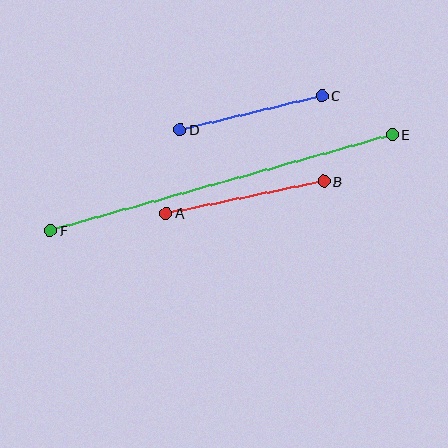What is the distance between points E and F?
The distance is approximately 355 pixels.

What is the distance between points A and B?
The distance is approximately 161 pixels.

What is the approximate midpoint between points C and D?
The midpoint is at approximately (251, 113) pixels.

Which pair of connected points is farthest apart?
Points E and F are farthest apart.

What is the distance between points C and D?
The distance is approximately 146 pixels.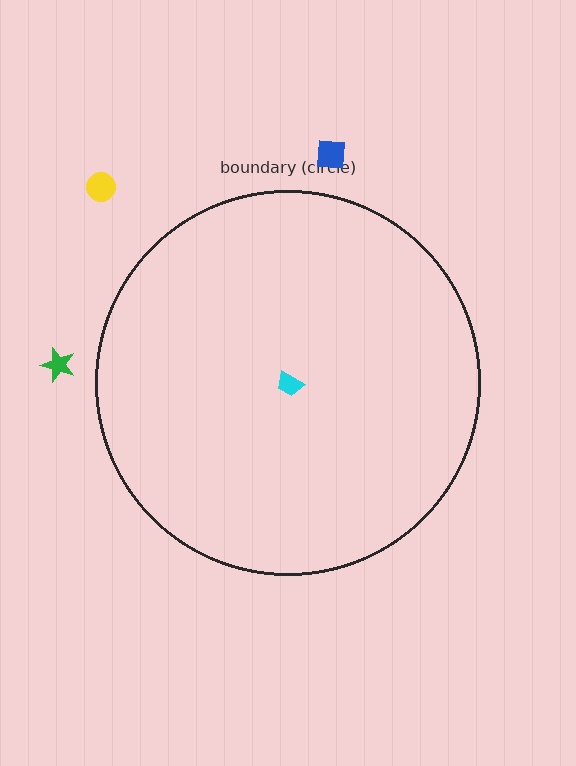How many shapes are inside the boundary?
1 inside, 3 outside.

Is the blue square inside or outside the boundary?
Outside.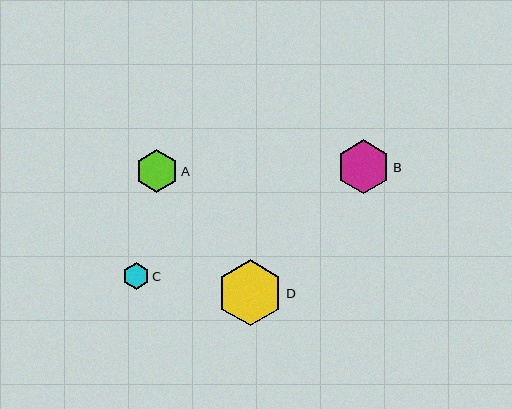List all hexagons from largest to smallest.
From largest to smallest: D, B, A, C.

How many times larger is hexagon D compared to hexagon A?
Hexagon D is approximately 1.5 times the size of hexagon A.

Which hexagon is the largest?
Hexagon D is the largest with a size of approximately 66 pixels.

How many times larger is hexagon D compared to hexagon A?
Hexagon D is approximately 1.5 times the size of hexagon A.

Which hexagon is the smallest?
Hexagon C is the smallest with a size of approximately 26 pixels.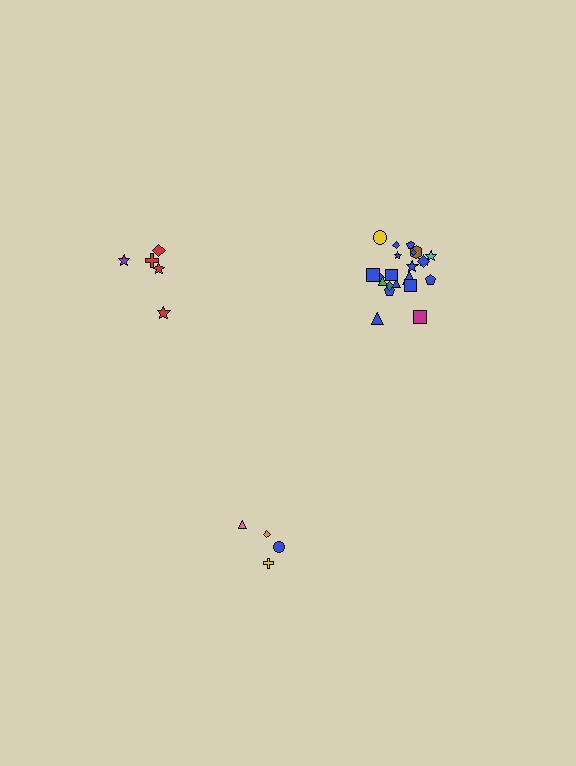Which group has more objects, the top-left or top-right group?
The top-right group.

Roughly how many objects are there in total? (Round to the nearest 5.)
Roughly 30 objects in total.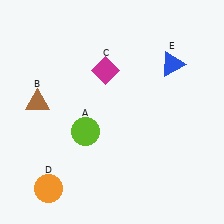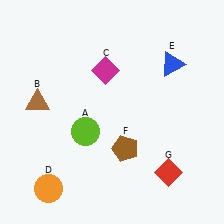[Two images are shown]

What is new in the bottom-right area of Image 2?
A red diamond (G) was added in the bottom-right area of Image 2.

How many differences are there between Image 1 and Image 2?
There are 2 differences between the two images.